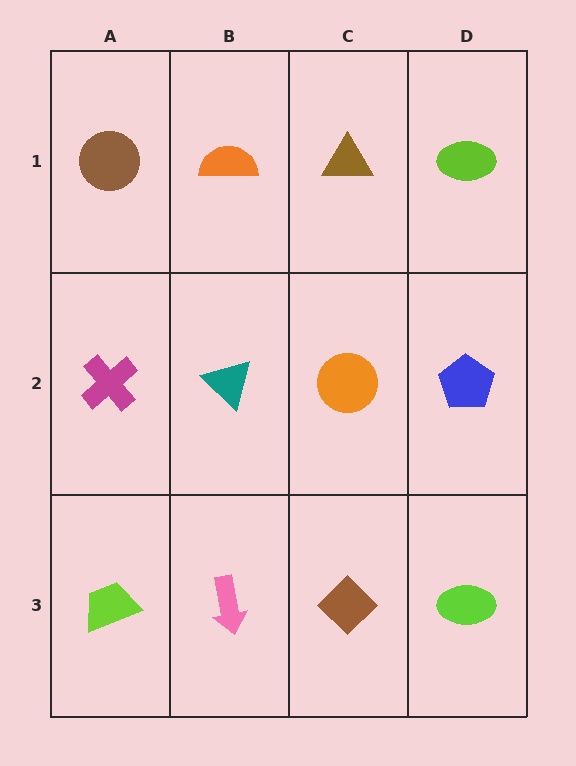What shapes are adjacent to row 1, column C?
An orange circle (row 2, column C), an orange semicircle (row 1, column B), a lime ellipse (row 1, column D).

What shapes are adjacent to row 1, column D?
A blue pentagon (row 2, column D), a brown triangle (row 1, column C).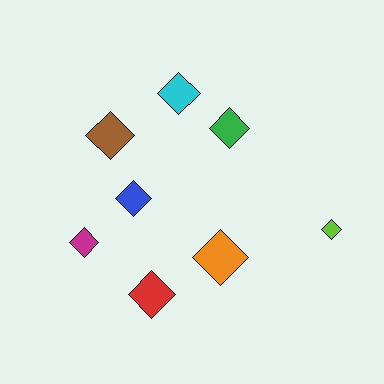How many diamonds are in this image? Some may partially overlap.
There are 8 diamonds.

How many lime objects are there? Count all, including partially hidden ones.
There is 1 lime object.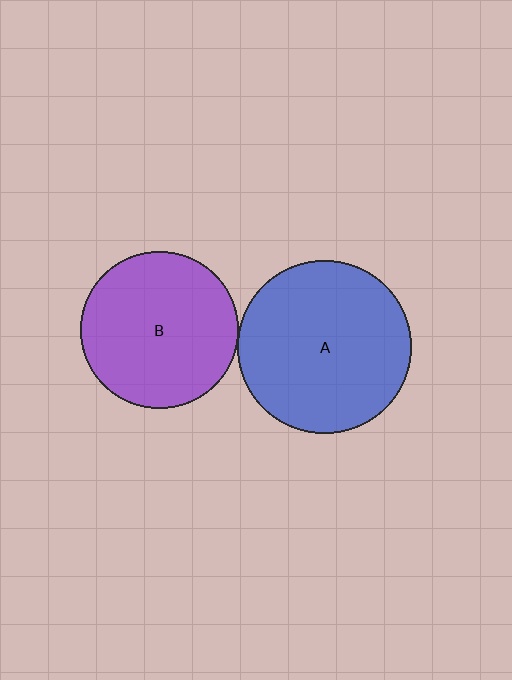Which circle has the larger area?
Circle A (blue).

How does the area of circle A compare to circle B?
Approximately 1.2 times.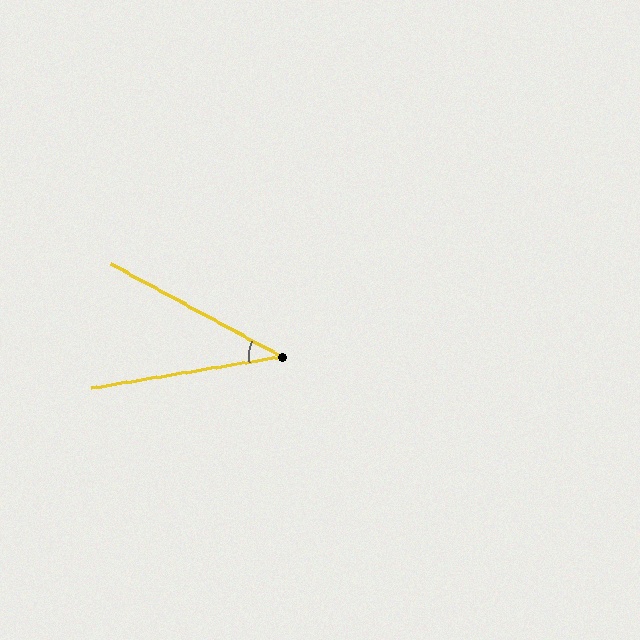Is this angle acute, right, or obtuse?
It is acute.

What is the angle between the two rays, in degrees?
Approximately 38 degrees.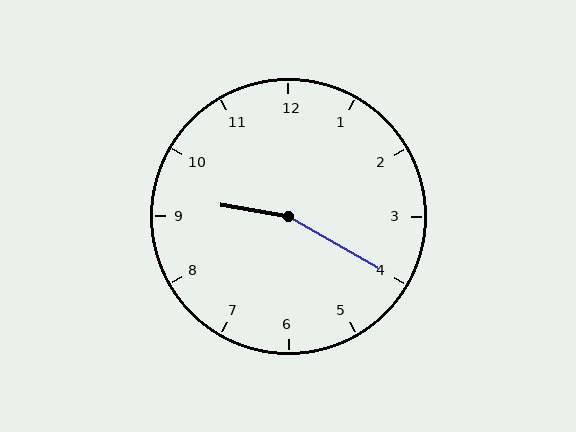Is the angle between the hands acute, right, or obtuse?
It is obtuse.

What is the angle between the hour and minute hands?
Approximately 160 degrees.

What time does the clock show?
9:20.